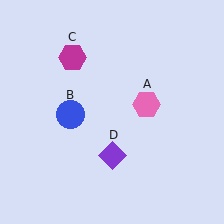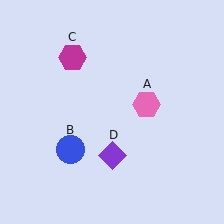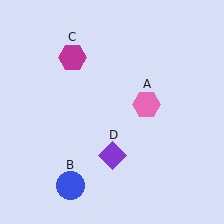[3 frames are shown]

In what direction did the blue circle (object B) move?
The blue circle (object B) moved down.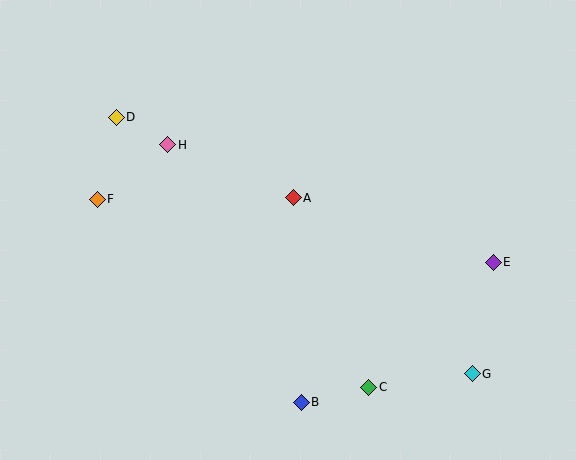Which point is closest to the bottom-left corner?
Point F is closest to the bottom-left corner.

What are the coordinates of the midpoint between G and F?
The midpoint between G and F is at (285, 287).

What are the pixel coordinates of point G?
Point G is at (472, 374).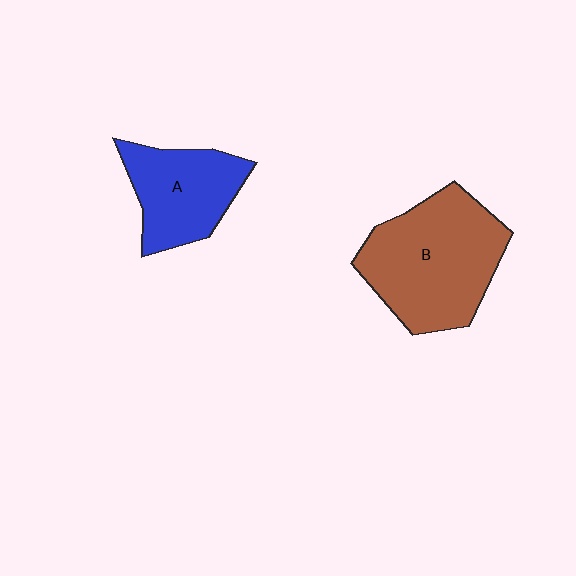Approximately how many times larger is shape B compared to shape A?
Approximately 1.6 times.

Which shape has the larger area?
Shape B (brown).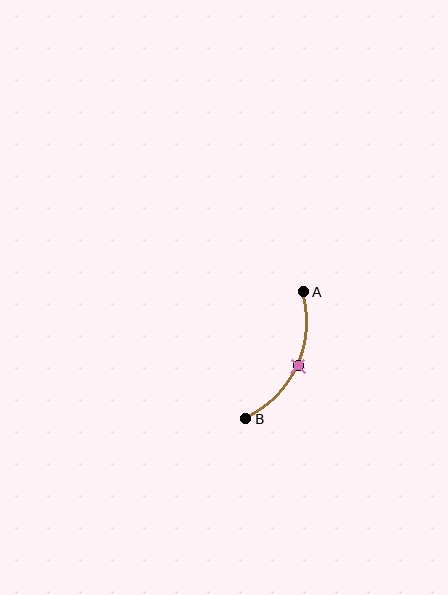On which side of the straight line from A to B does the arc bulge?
The arc bulges to the right of the straight line connecting A and B.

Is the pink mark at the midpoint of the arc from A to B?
Yes. The pink mark lies on the arc at equal arc-length from both A and B — it is the arc midpoint.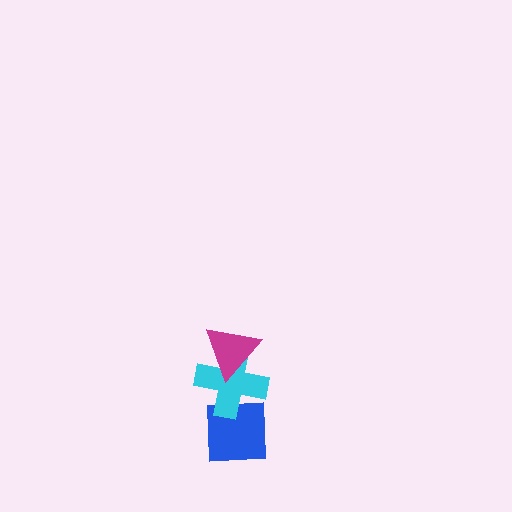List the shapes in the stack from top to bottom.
From top to bottom: the magenta triangle, the cyan cross, the blue square.